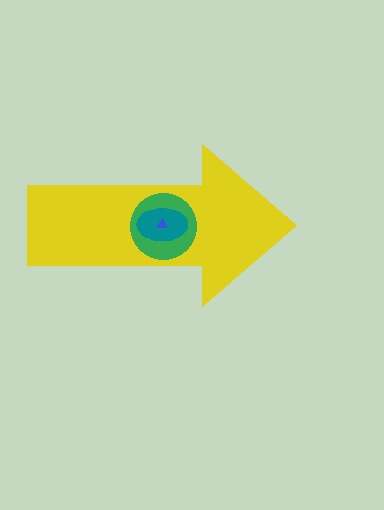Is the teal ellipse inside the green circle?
Yes.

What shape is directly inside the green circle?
The teal ellipse.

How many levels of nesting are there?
4.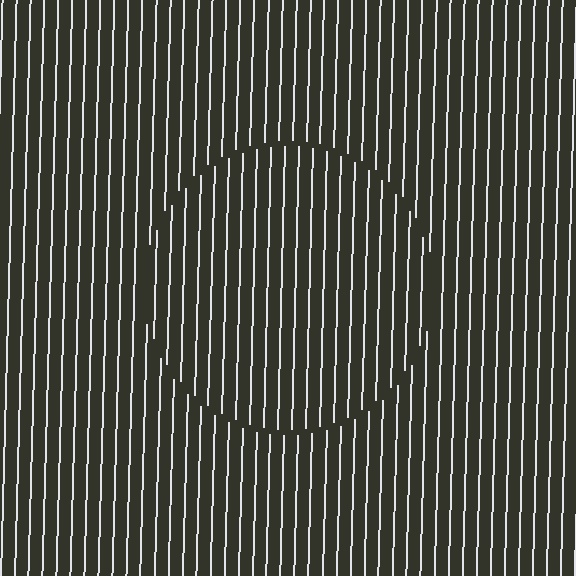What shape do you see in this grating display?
An illusory circle. The interior of the shape contains the same grating, shifted by half a period — the contour is defined by the phase discontinuity where line-ends from the inner and outer gratings abut.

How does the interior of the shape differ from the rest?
The interior of the shape contains the same grating, shifted by half a period — the contour is defined by the phase discontinuity where line-ends from the inner and outer gratings abut.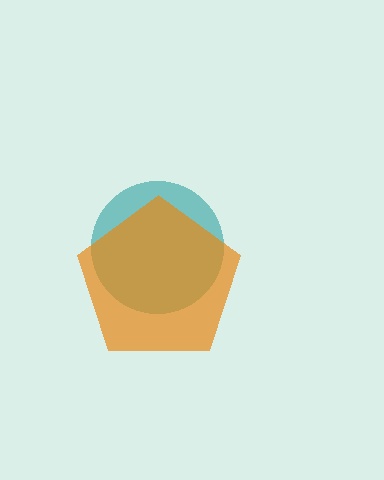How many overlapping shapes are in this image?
There are 2 overlapping shapes in the image.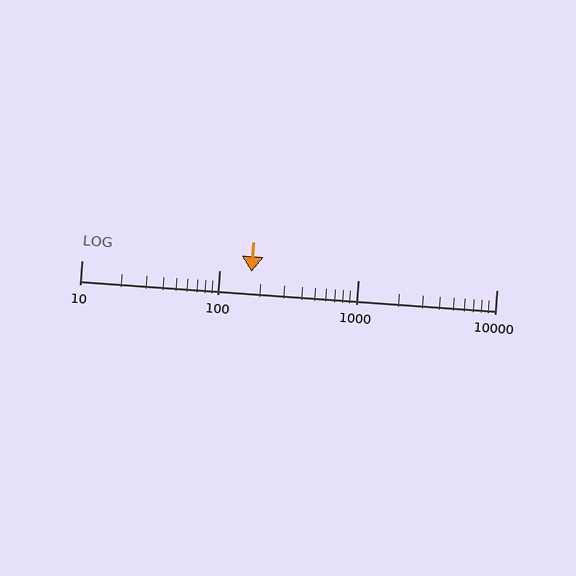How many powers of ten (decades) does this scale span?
The scale spans 3 decades, from 10 to 10000.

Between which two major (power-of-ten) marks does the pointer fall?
The pointer is between 100 and 1000.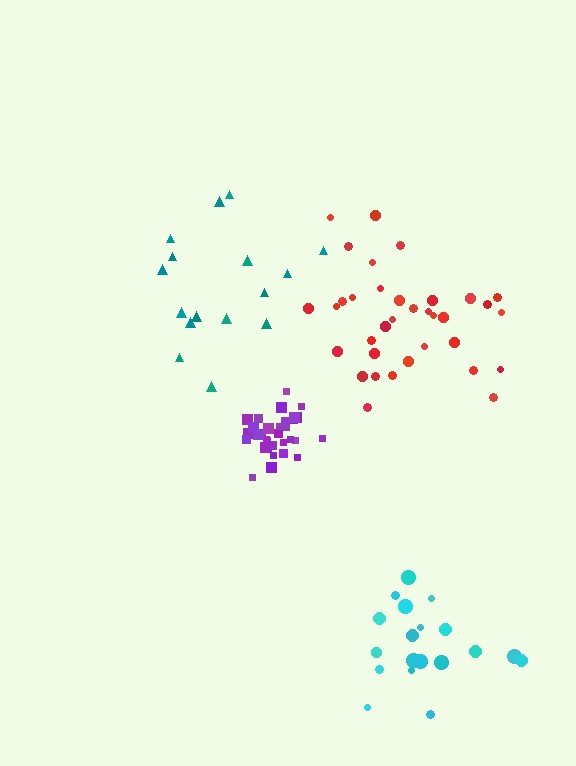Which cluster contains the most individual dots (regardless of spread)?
Red (35).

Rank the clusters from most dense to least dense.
purple, red, cyan, teal.